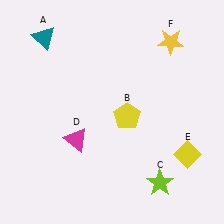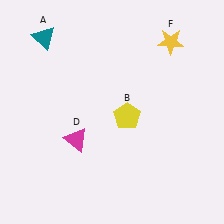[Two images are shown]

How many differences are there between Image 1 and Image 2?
There are 2 differences between the two images.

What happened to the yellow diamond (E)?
The yellow diamond (E) was removed in Image 2. It was in the bottom-right area of Image 1.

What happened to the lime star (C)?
The lime star (C) was removed in Image 2. It was in the bottom-right area of Image 1.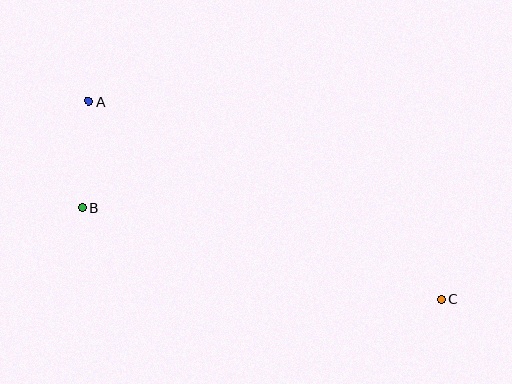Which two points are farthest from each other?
Points A and C are farthest from each other.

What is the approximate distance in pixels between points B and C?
The distance between B and C is approximately 371 pixels.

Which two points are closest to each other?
Points A and B are closest to each other.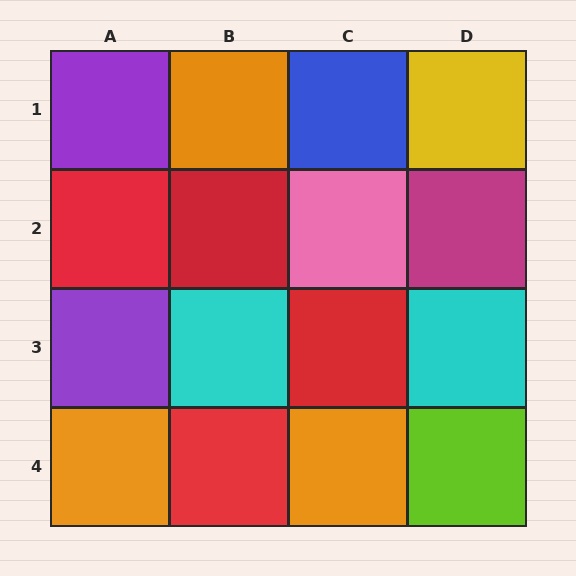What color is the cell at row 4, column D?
Lime.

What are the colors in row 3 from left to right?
Purple, cyan, red, cyan.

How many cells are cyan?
2 cells are cyan.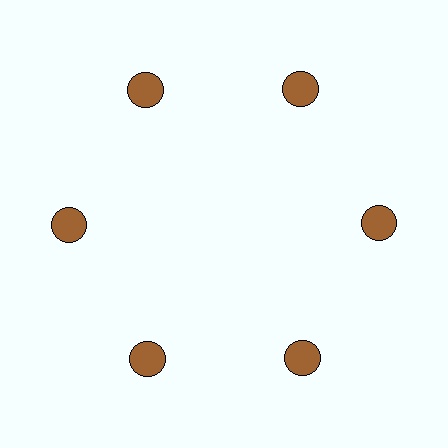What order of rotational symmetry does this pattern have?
This pattern has 6-fold rotational symmetry.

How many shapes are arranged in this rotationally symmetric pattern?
There are 6 shapes, arranged in 6 groups of 1.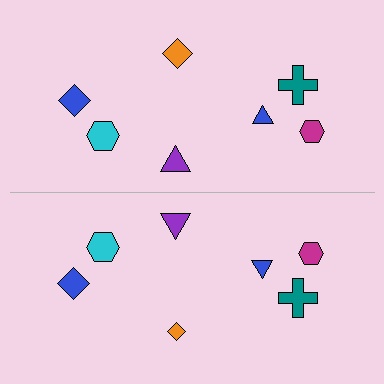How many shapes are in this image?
There are 14 shapes in this image.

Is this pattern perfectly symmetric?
No, the pattern is not perfectly symmetric. The orange diamond on the bottom side has a different size than its mirror counterpart.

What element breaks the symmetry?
The orange diamond on the bottom side has a different size than its mirror counterpart.